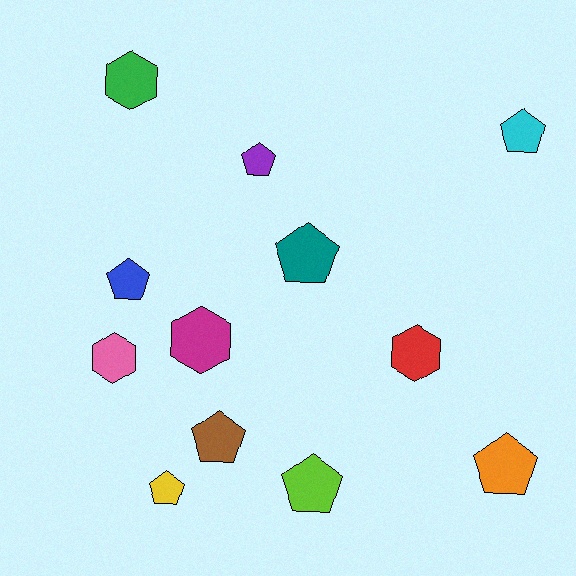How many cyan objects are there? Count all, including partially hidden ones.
There is 1 cyan object.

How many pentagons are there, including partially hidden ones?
There are 8 pentagons.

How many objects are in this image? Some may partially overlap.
There are 12 objects.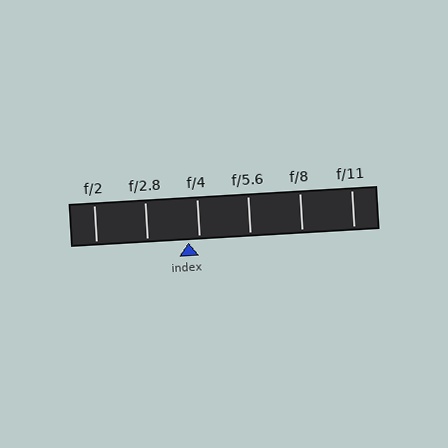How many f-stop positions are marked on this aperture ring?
There are 6 f-stop positions marked.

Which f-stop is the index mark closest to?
The index mark is closest to f/4.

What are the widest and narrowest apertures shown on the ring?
The widest aperture shown is f/2 and the narrowest is f/11.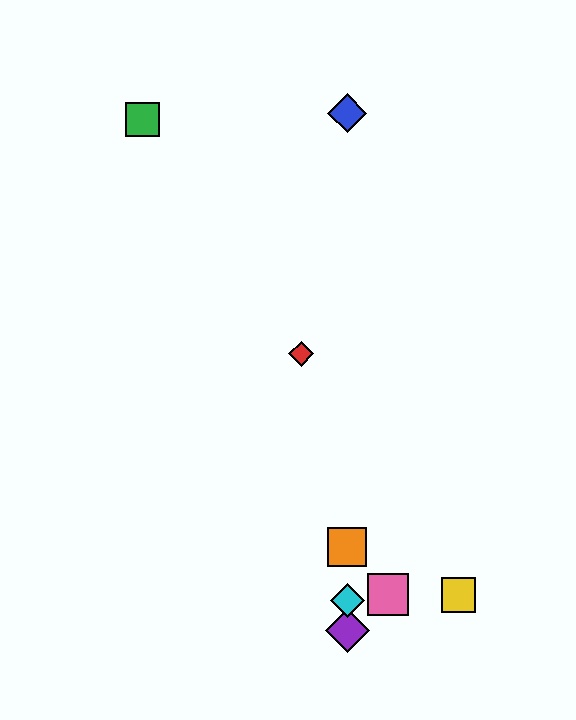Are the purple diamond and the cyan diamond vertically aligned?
Yes, both are at x≈347.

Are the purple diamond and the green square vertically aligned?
No, the purple diamond is at x≈347 and the green square is at x≈143.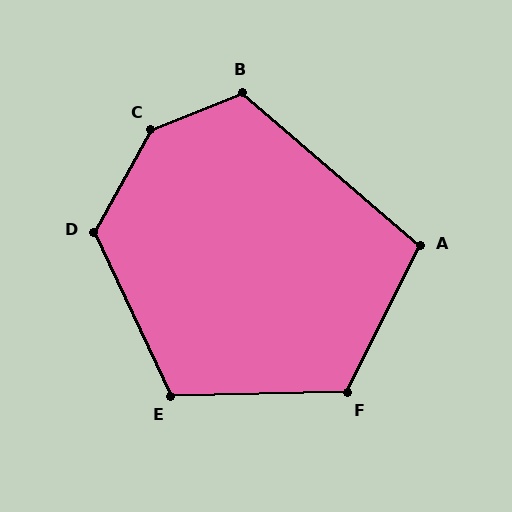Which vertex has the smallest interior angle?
A, at approximately 105 degrees.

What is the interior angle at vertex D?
Approximately 126 degrees (obtuse).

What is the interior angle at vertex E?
Approximately 114 degrees (obtuse).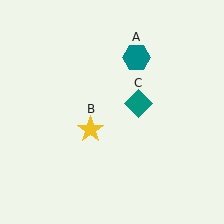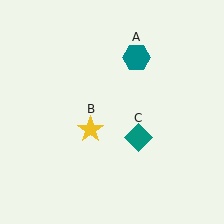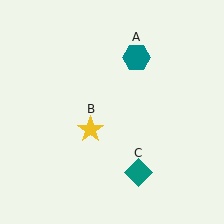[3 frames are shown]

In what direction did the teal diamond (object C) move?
The teal diamond (object C) moved down.